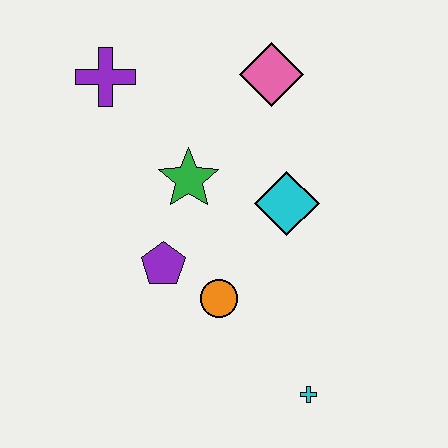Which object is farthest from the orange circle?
The purple cross is farthest from the orange circle.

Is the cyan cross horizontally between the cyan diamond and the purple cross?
No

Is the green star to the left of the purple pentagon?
No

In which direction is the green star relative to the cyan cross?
The green star is above the cyan cross.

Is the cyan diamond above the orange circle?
Yes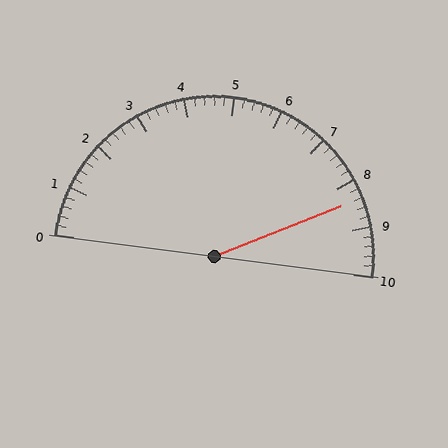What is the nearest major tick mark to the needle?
The nearest major tick mark is 8.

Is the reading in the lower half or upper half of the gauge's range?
The reading is in the upper half of the range (0 to 10).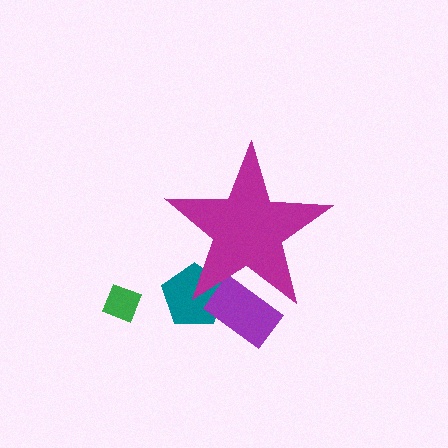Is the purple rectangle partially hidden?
Yes, the purple rectangle is partially hidden behind the magenta star.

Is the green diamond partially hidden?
No, the green diamond is fully visible.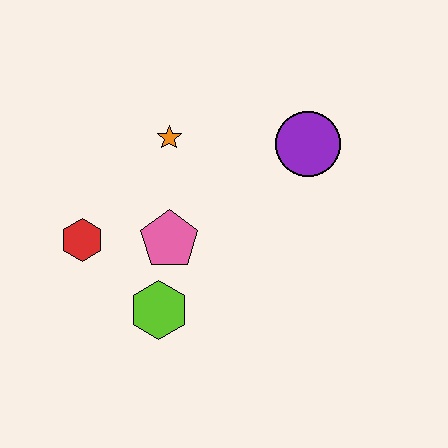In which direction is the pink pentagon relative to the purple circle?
The pink pentagon is to the left of the purple circle.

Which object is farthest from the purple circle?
The red hexagon is farthest from the purple circle.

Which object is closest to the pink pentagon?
The lime hexagon is closest to the pink pentagon.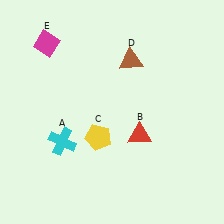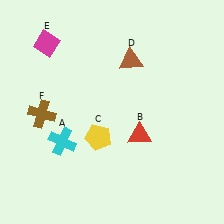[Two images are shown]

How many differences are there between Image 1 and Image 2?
There is 1 difference between the two images.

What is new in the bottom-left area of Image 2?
A brown cross (F) was added in the bottom-left area of Image 2.